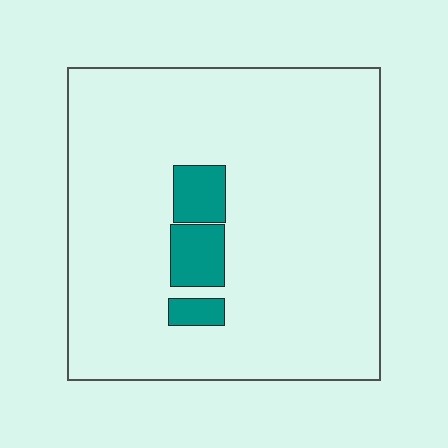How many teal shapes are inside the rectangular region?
3.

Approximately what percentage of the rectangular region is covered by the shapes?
Approximately 10%.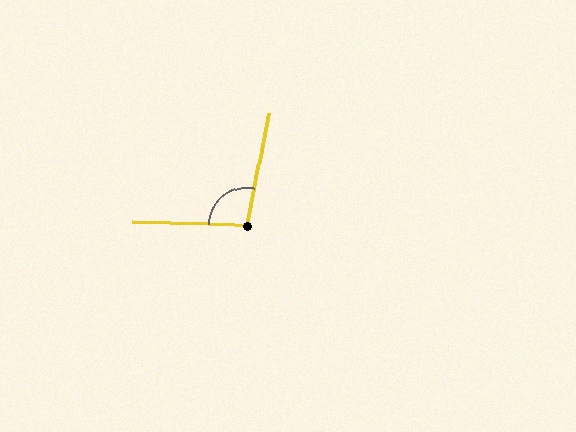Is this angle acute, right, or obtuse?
It is obtuse.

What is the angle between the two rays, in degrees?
Approximately 99 degrees.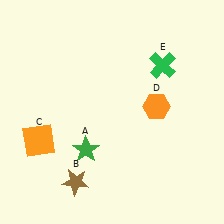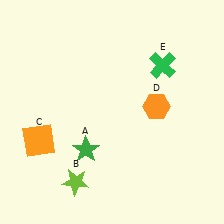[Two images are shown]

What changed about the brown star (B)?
In Image 1, B is brown. In Image 2, it changed to lime.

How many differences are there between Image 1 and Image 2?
There is 1 difference between the two images.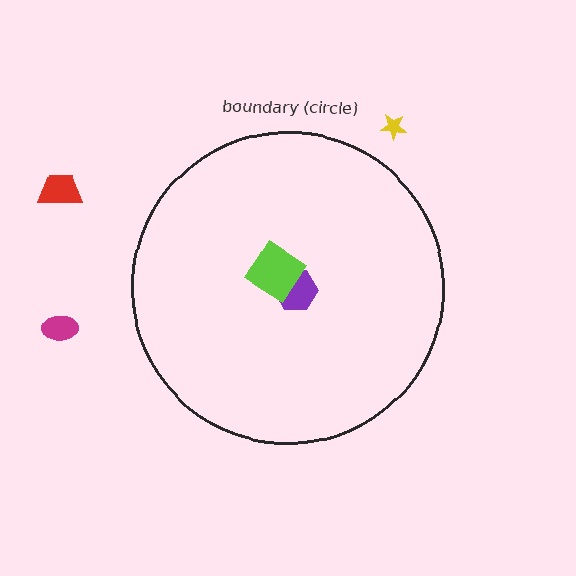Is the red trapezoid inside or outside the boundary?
Outside.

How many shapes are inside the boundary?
2 inside, 3 outside.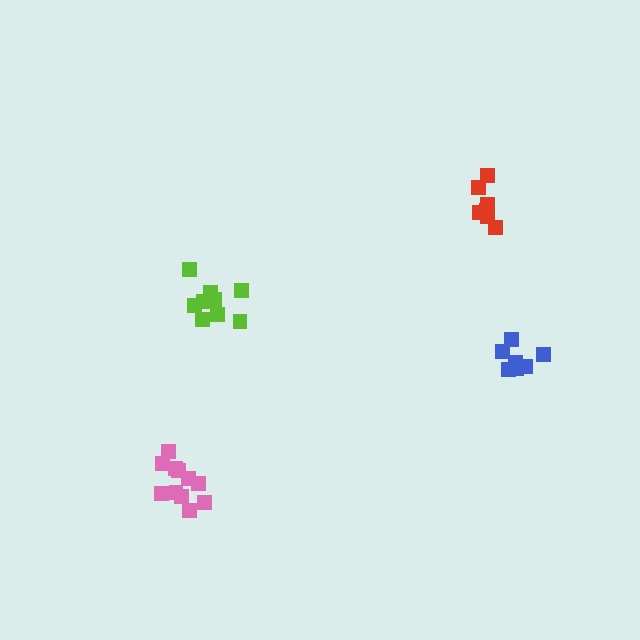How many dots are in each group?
Group 1: 11 dots, Group 2: 7 dots, Group 3: 9 dots, Group 4: 7 dots (34 total).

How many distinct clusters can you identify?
There are 4 distinct clusters.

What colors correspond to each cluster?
The clusters are colored: pink, blue, lime, red.